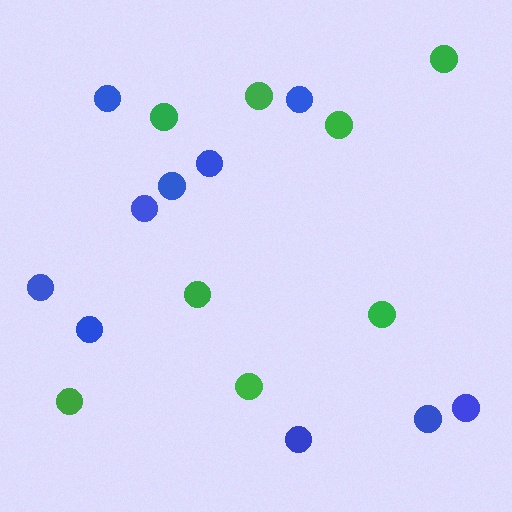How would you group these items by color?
There are 2 groups: one group of blue circles (10) and one group of green circles (8).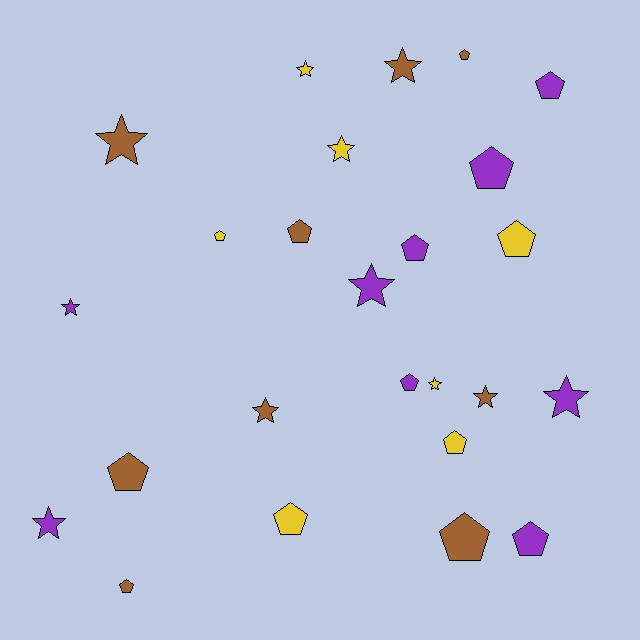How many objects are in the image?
There are 25 objects.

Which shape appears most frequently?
Pentagon, with 14 objects.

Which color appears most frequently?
Purple, with 9 objects.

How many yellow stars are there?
There are 3 yellow stars.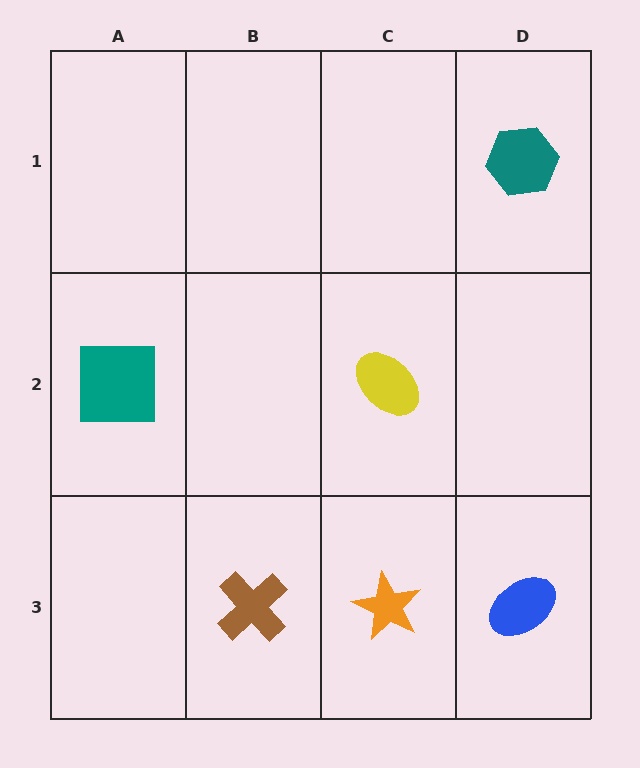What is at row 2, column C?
A yellow ellipse.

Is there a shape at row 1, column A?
No, that cell is empty.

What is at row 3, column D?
A blue ellipse.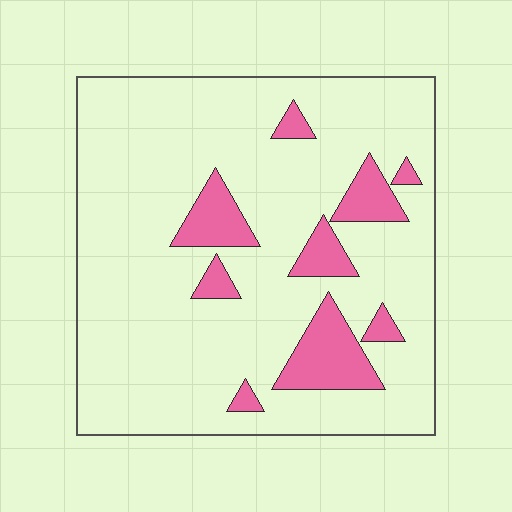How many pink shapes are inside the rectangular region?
9.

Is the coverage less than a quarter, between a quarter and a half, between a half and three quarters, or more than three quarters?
Less than a quarter.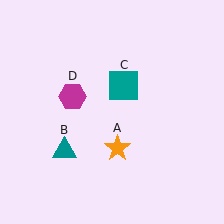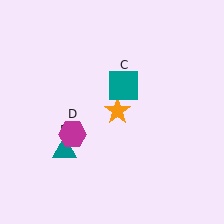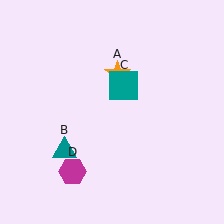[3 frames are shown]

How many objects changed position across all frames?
2 objects changed position: orange star (object A), magenta hexagon (object D).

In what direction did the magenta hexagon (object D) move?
The magenta hexagon (object D) moved down.